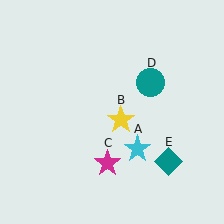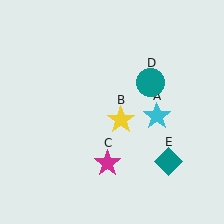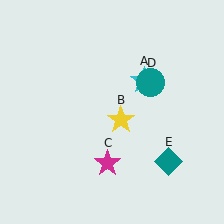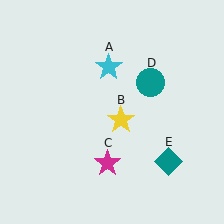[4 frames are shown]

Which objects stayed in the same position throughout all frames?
Yellow star (object B) and magenta star (object C) and teal circle (object D) and teal diamond (object E) remained stationary.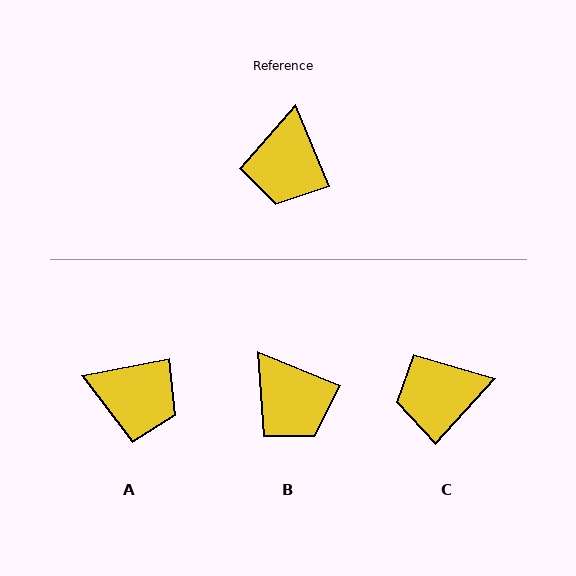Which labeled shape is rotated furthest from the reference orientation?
A, about 78 degrees away.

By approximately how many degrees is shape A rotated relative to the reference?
Approximately 78 degrees counter-clockwise.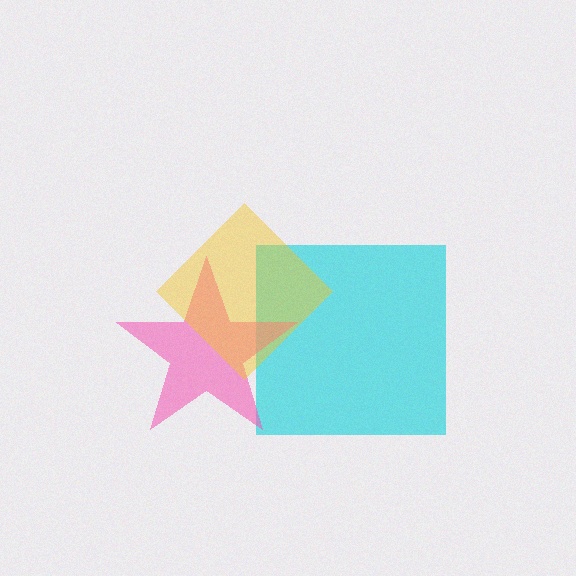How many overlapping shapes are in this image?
There are 3 overlapping shapes in the image.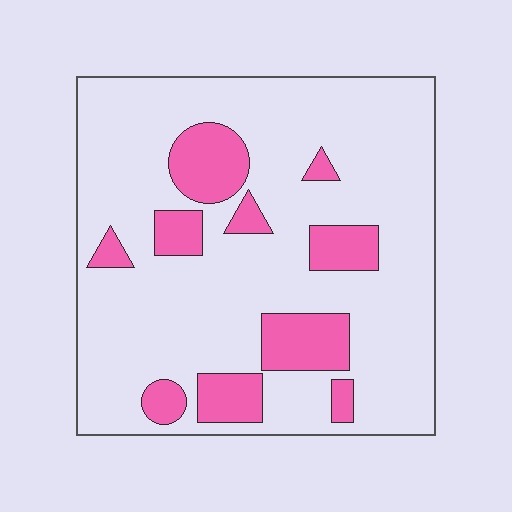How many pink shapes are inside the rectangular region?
10.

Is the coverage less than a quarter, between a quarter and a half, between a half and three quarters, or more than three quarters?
Less than a quarter.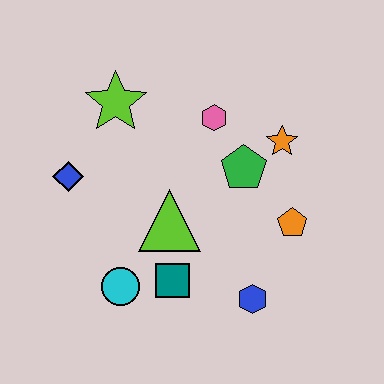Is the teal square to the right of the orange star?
No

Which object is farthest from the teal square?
The lime star is farthest from the teal square.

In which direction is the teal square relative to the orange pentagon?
The teal square is to the left of the orange pentagon.